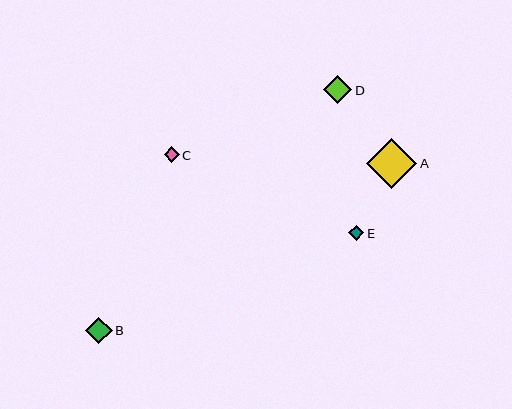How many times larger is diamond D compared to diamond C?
Diamond D is approximately 1.8 times the size of diamond C.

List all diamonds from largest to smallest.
From largest to smallest: A, D, B, C, E.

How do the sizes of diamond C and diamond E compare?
Diamond C and diamond E are approximately the same size.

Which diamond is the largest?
Diamond A is the largest with a size of approximately 51 pixels.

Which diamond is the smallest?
Diamond E is the smallest with a size of approximately 15 pixels.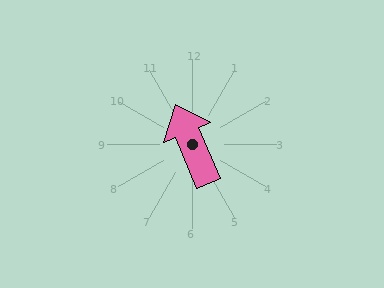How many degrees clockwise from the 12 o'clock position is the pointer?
Approximately 337 degrees.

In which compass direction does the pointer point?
Northwest.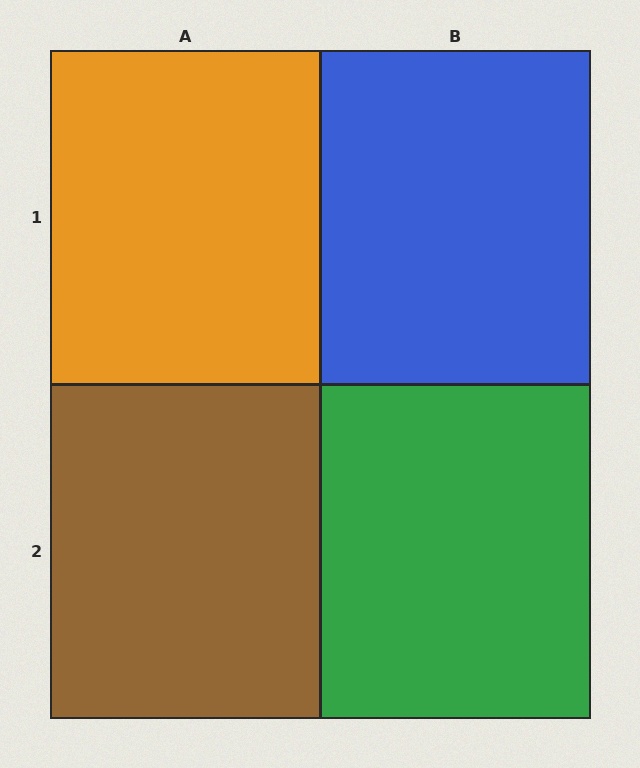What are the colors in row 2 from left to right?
Brown, green.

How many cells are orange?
1 cell is orange.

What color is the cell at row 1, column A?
Orange.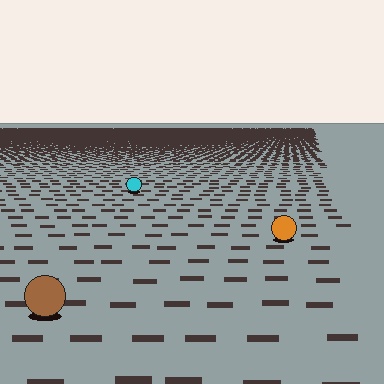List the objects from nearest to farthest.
From nearest to farthest: the brown circle, the orange circle, the cyan circle.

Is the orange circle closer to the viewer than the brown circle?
No. The brown circle is closer — you can tell from the texture gradient: the ground texture is coarser near it.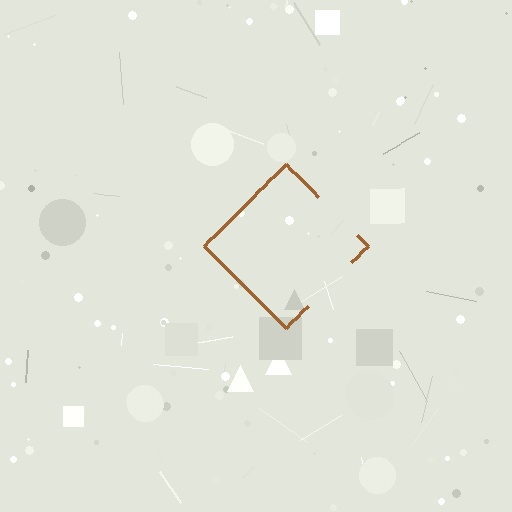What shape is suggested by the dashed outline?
The dashed outline suggests a diamond.